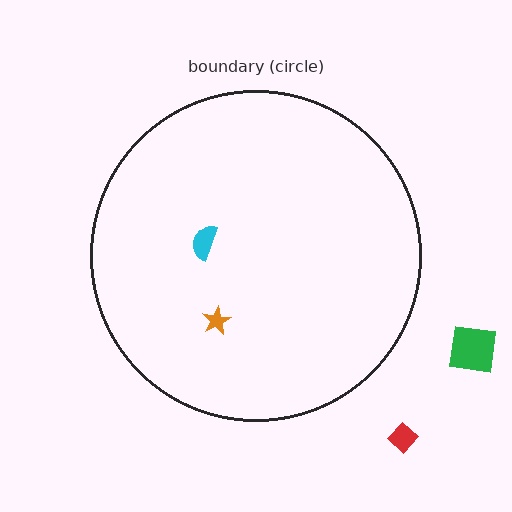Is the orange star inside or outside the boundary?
Inside.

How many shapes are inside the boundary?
2 inside, 2 outside.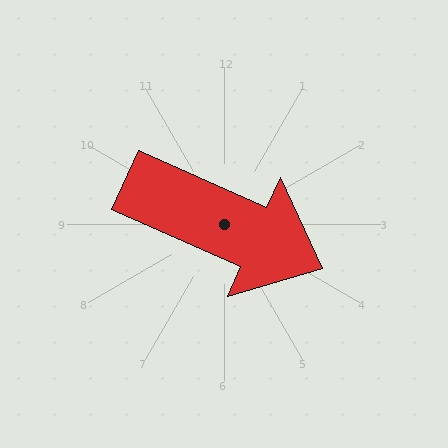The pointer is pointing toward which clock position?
Roughly 4 o'clock.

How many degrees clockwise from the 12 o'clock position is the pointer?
Approximately 114 degrees.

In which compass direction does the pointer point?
Southeast.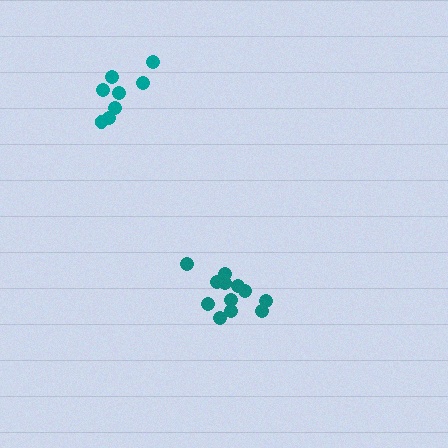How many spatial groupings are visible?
There are 2 spatial groupings.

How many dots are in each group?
Group 1: 8 dots, Group 2: 12 dots (20 total).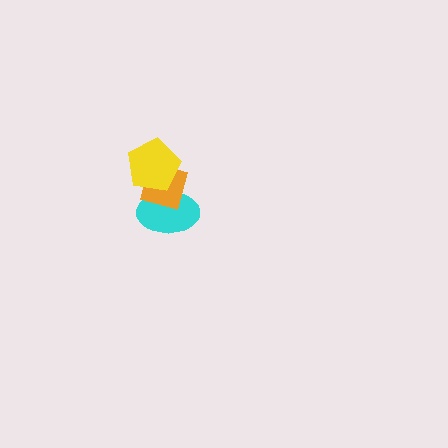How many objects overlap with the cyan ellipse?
2 objects overlap with the cyan ellipse.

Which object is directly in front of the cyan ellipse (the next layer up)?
The orange diamond is directly in front of the cyan ellipse.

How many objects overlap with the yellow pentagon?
2 objects overlap with the yellow pentagon.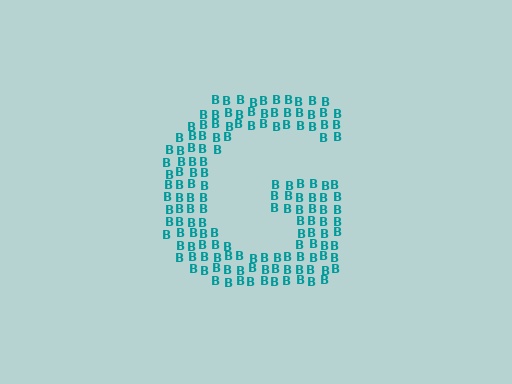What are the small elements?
The small elements are letter B's.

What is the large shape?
The large shape is the letter G.